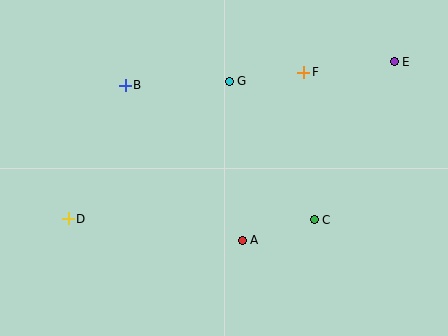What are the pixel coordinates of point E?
Point E is at (394, 62).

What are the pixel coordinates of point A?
Point A is at (242, 240).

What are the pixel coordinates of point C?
Point C is at (314, 220).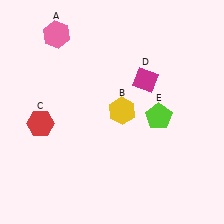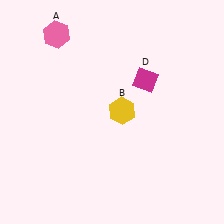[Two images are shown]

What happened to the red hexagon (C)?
The red hexagon (C) was removed in Image 2. It was in the bottom-left area of Image 1.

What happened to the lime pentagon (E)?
The lime pentagon (E) was removed in Image 2. It was in the bottom-right area of Image 1.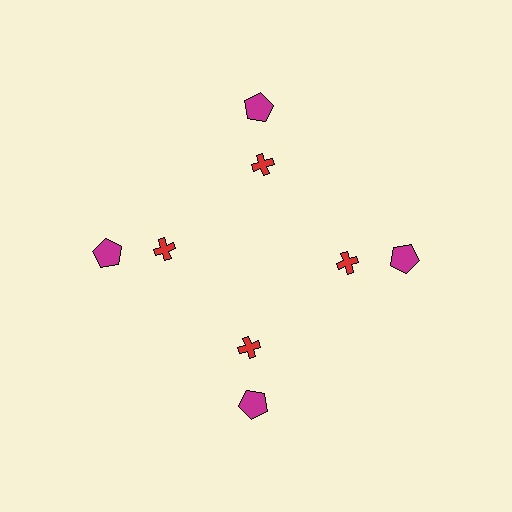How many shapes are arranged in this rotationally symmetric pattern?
There are 8 shapes, arranged in 4 groups of 2.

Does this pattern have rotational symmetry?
Yes, this pattern has 4-fold rotational symmetry. It looks the same after rotating 90 degrees around the center.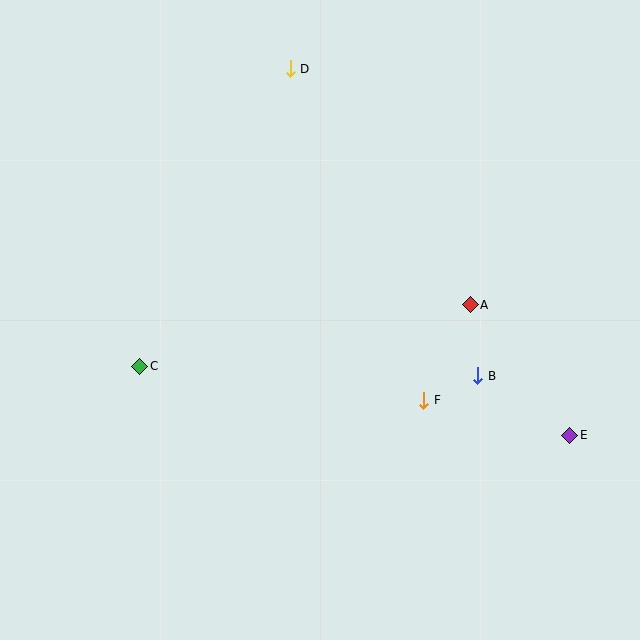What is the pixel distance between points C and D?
The distance between C and D is 334 pixels.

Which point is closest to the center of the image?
Point F at (424, 400) is closest to the center.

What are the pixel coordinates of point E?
Point E is at (570, 435).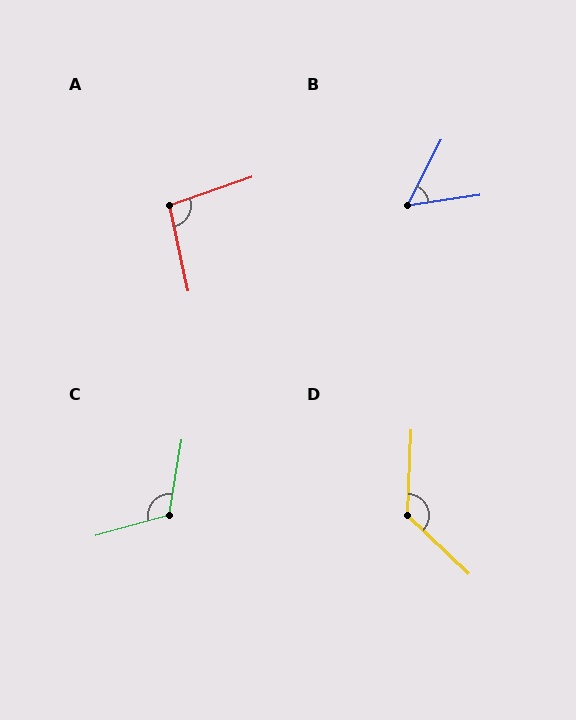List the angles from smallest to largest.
B (55°), A (96°), C (115°), D (131°).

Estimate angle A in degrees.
Approximately 96 degrees.